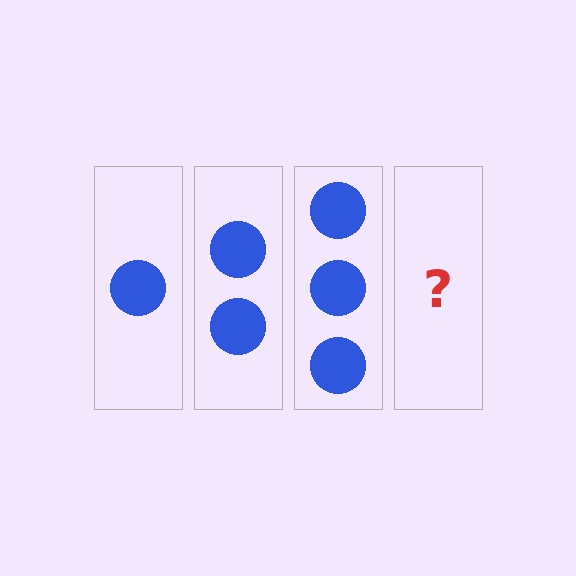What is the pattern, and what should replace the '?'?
The pattern is that each step adds one more circle. The '?' should be 4 circles.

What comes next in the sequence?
The next element should be 4 circles.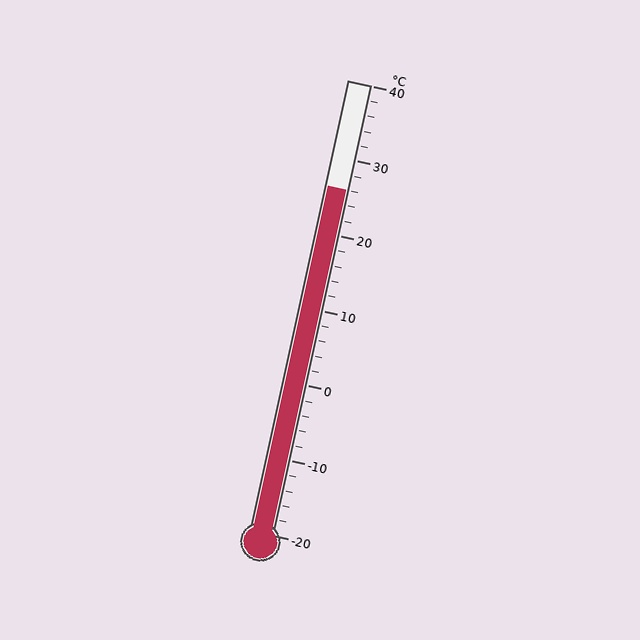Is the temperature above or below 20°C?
The temperature is above 20°C.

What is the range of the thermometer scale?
The thermometer scale ranges from -20°C to 40°C.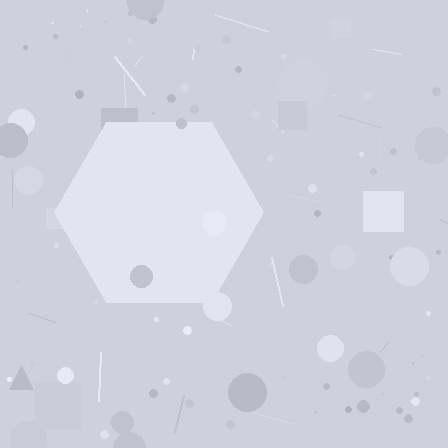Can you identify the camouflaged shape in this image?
The camouflaged shape is a hexagon.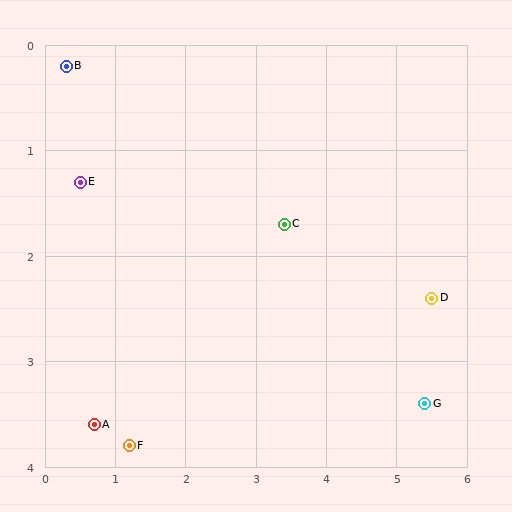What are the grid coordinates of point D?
Point D is at approximately (5.5, 2.4).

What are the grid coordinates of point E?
Point E is at approximately (0.5, 1.3).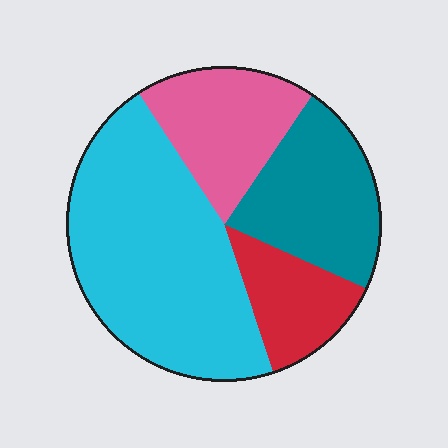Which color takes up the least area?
Red, at roughly 15%.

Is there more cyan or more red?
Cyan.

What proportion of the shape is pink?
Pink covers 19% of the shape.